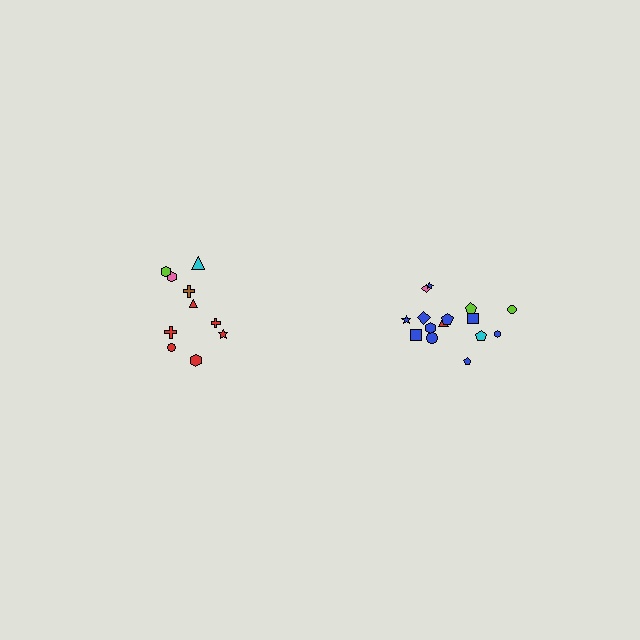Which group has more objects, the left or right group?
The right group.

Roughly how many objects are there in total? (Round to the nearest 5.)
Roughly 25 objects in total.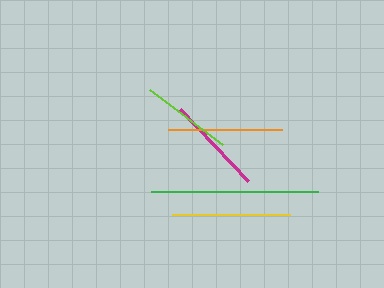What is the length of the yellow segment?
The yellow segment is approximately 118 pixels long.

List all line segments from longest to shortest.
From longest to shortest: green, yellow, orange, magenta, lime.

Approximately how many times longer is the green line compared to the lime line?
The green line is approximately 1.8 times the length of the lime line.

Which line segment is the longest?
The green line is the longest at approximately 167 pixels.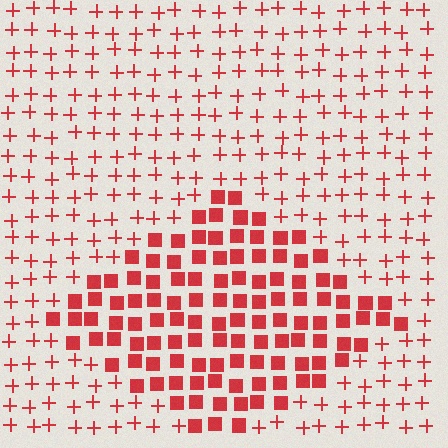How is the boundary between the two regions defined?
The boundary is defined by a change in element shape: squares inside vs. plus signs outside. All elements share the same color and spacing.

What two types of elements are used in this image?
The image uses squares inside the diamond region and plus signs outside it.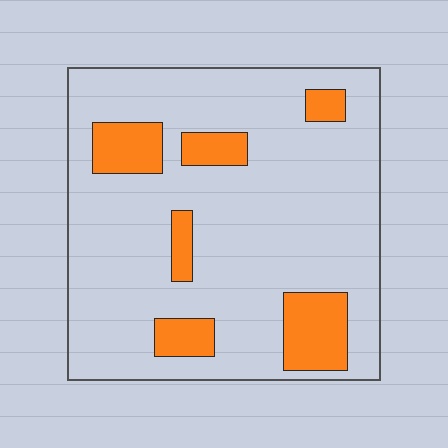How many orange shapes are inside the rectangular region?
6.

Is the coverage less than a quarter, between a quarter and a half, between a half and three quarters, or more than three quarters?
Less than a quarter.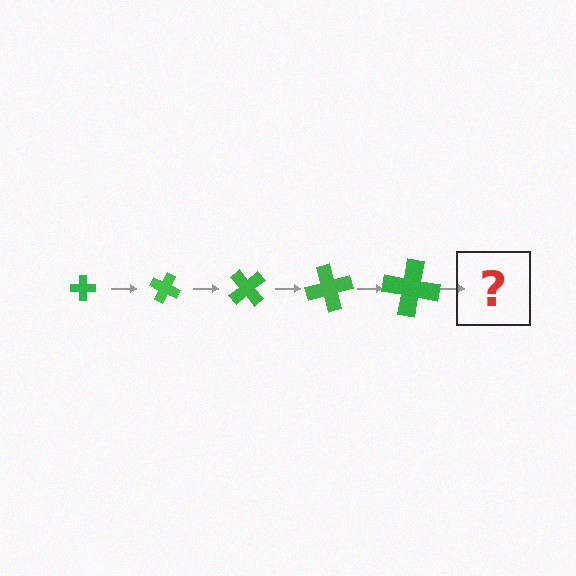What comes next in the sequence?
The next element should be a cross, larger than the previous one and rotated 125 degrees from the start.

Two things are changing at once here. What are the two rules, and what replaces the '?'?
The two rules are that the cross grows larger each step and it rotates 25 degrees each step. The '?' should be a cross, larger than the previous one and rotated 125 degrees from the start.